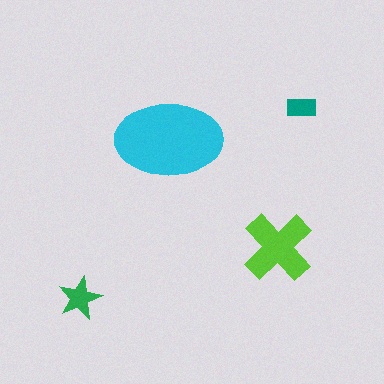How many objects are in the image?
There are 4 objects in the image.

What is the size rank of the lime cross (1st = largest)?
2nd.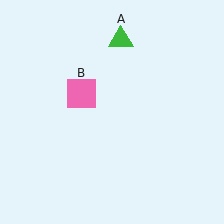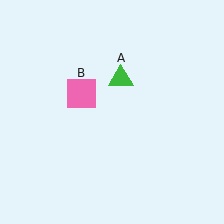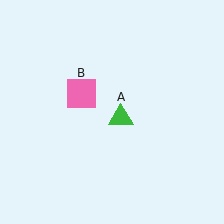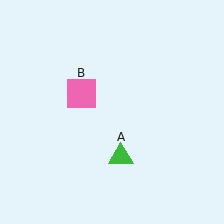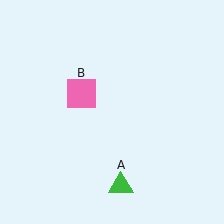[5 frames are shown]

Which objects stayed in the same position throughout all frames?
Pink square (object B) remained stationary.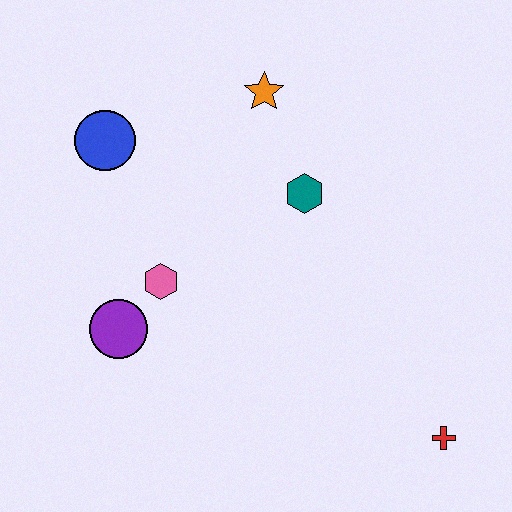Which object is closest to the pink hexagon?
The purple circle is closest to the pink hexagon.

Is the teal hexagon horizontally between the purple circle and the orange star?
No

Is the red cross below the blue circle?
Yes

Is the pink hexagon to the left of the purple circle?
No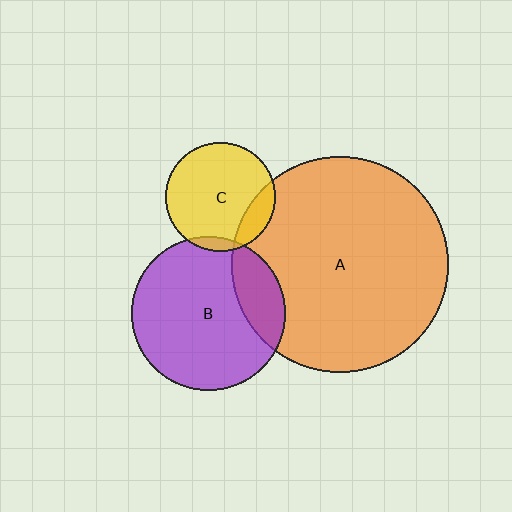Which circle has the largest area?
Circle A (orange).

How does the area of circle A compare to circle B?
Approximately 2.0 times.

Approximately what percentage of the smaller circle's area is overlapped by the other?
Approximately 5%.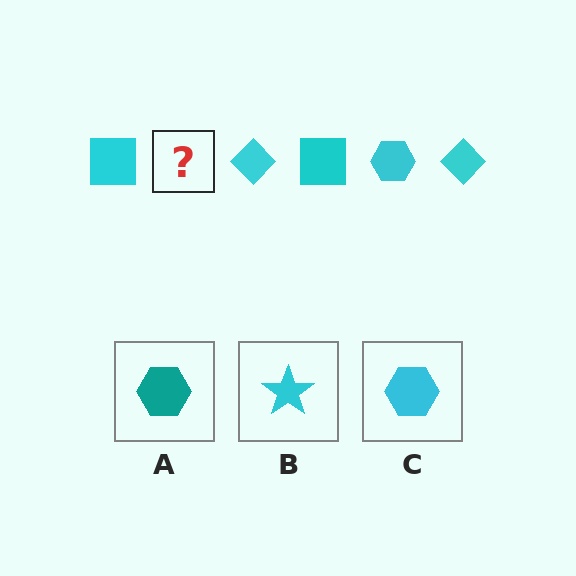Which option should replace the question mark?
Option C.